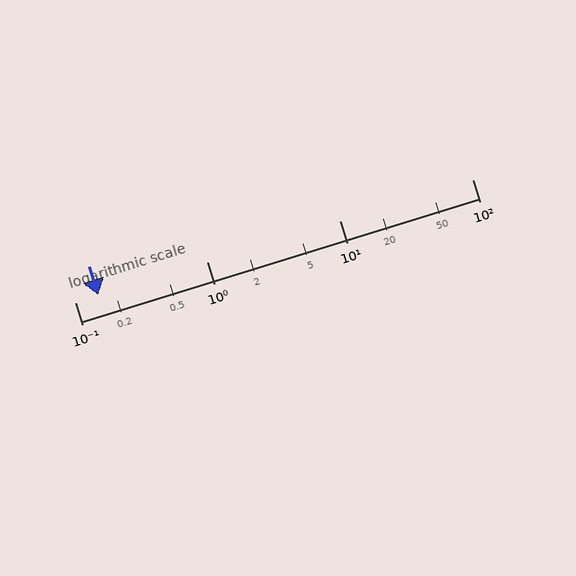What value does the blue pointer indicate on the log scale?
The pointer indicates approximately 0.15.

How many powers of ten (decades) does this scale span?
The scale spans 3 decades, from 0.1 to 100.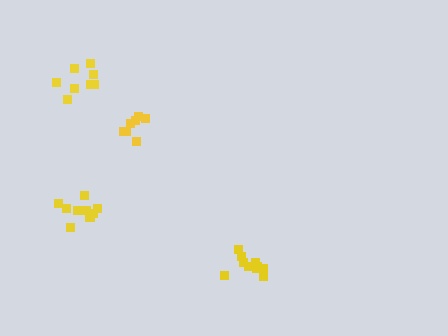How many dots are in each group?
Group 1: 8 dots, Group 2: 7 dots, Group 3: 11 dots, Group 4: 10 dots (36 total).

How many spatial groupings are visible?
There are 4 spatial groupings.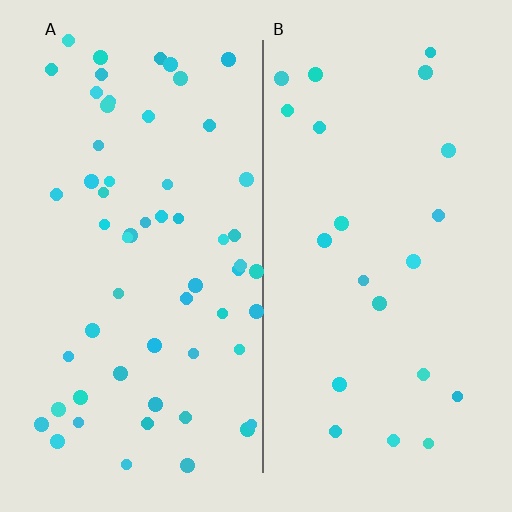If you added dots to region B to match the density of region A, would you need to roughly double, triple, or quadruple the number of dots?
Approximately triple.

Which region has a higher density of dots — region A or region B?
A (the left).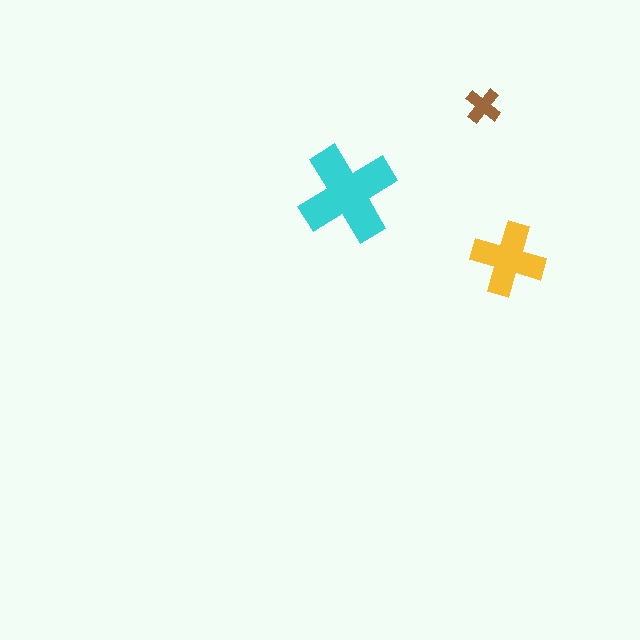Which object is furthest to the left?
The cyan cross is leftmost.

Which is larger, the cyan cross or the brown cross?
The cyan one.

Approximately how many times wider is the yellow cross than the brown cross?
About 2 times wider.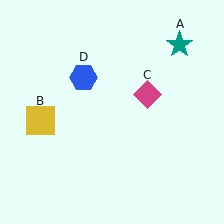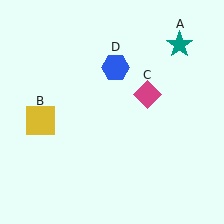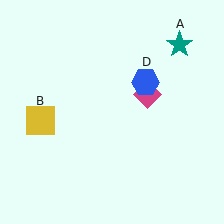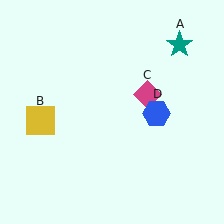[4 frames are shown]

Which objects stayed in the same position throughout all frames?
Teal star (object A) and yellow square (object B) and magenta diamond (object C) remained stationary.